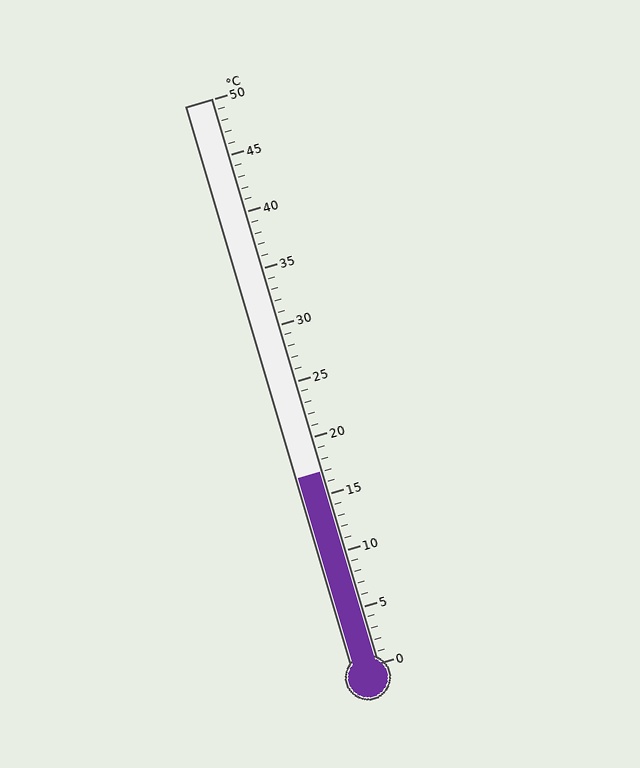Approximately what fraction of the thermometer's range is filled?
The thermometer is filled to approximately 35% of its range.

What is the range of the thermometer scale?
The thermometer scale ranges from 0°C to 50°C.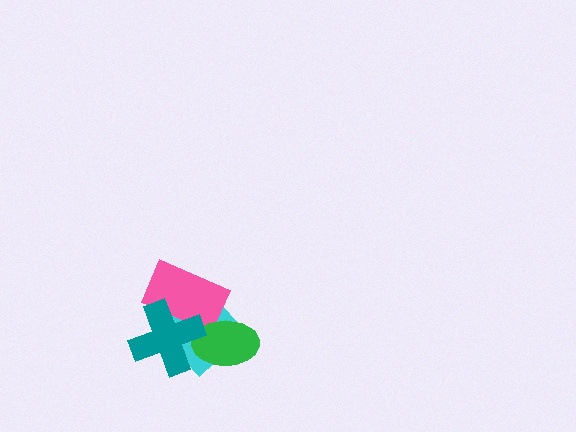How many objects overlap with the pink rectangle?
3 objects overlap with the pink rectangle.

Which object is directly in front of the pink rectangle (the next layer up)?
The green ellipse is directly in front of the pink rectangle.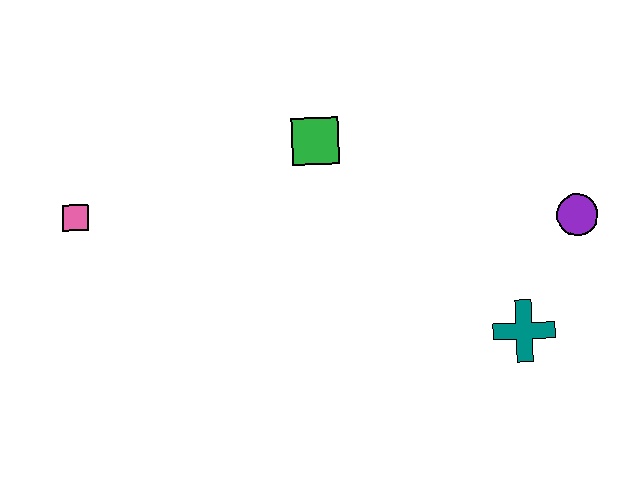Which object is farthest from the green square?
The teal cross is farthest from the green square.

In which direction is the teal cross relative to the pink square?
The teal cross is to the right of the pink square.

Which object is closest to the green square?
The pink square is closest to the green square.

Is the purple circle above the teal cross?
Yes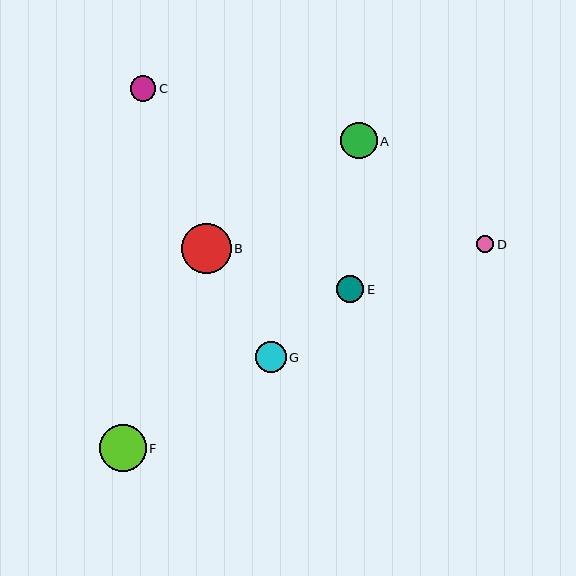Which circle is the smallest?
Circle D is the smallest with a size of approximately 17 pixels.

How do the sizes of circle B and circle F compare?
Circle B and circle F are approximately the same size.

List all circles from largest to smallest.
From largest to smallest: B, F, A, G, E, C, D.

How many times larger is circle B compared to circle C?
Circle B is approximately 1.9 times the size of circle C.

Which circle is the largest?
Circle B is the largest with a size of approximately 49 pixels.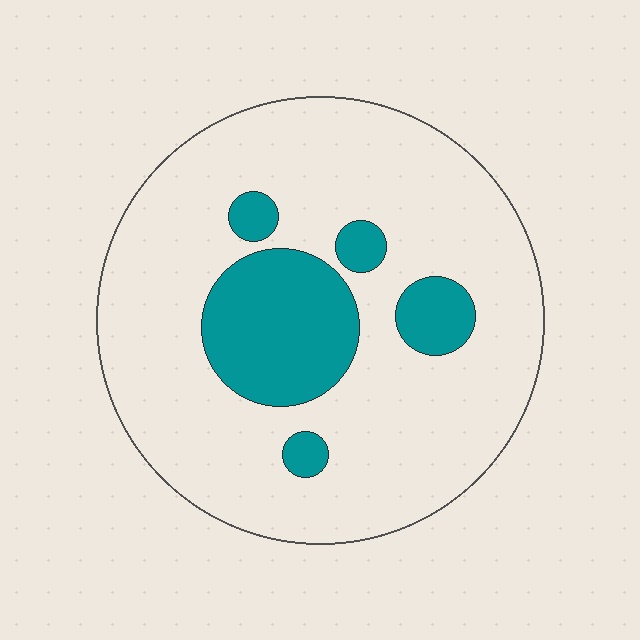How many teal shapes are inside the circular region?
5.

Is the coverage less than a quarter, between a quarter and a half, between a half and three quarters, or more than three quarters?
Less than a quarter.